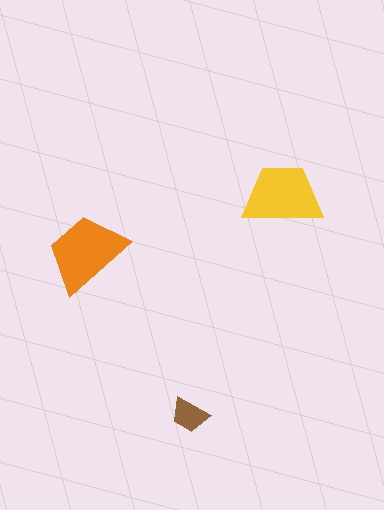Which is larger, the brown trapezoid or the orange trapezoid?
The orange one.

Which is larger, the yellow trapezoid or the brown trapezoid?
The yellow one.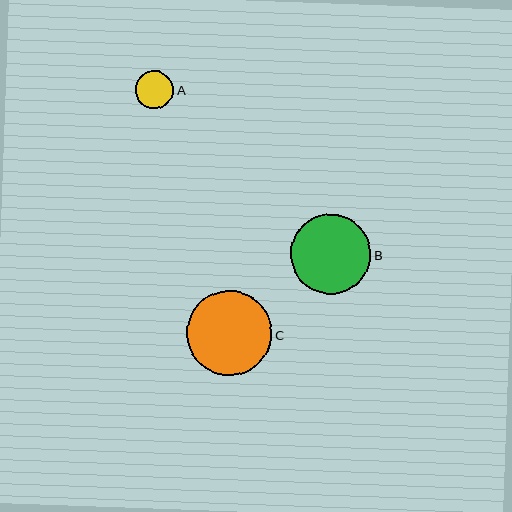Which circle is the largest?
Circle C is the largest with a size of approximately 85 pixels.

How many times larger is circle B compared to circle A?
Circle B is approximately 2.1 times the size of circle A.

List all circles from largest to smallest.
From largest to smallest: C, B, A.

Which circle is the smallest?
Circle A is the smallest with a size of approximately 38 pixels.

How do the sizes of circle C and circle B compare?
Circle C and circle B are approximately the same size.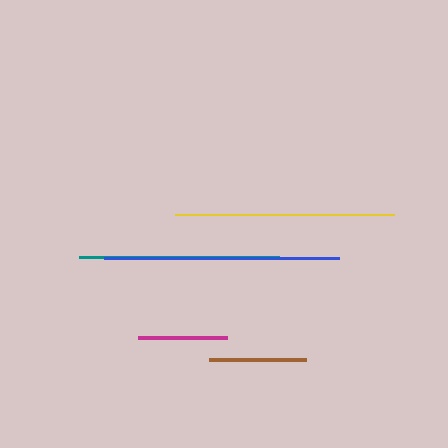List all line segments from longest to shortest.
From longest to shortest: blue, yellow, teal, brown, magenta.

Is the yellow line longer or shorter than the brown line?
The yellow line is longer than the brown line.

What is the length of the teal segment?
The teal segment is approximately 199 pixels long.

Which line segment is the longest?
The blue line is the longest at approximately 236 pixels.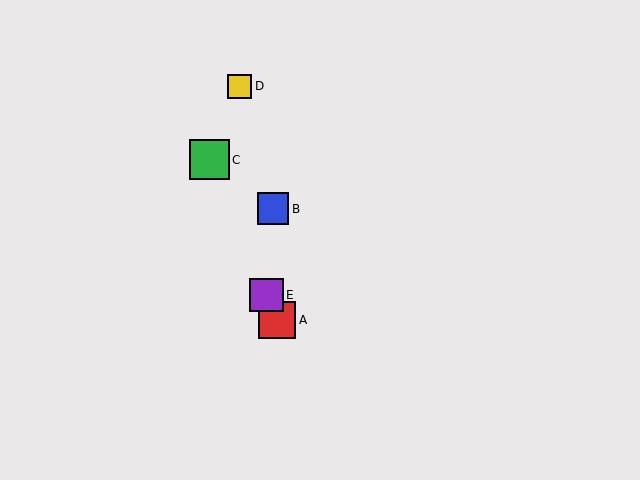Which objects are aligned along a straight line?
Objects A, C, E are aligned along a straight line.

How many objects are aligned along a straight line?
3 objects (A, C, E) are aligned along a straight line.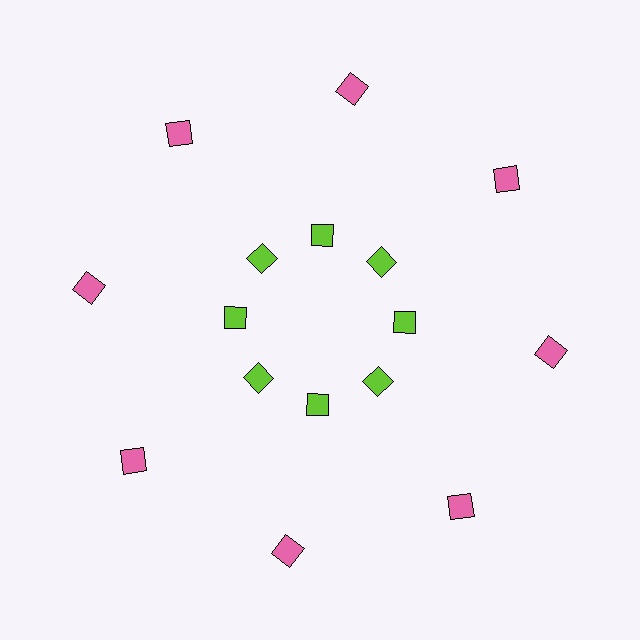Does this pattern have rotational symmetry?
Yes, this pattern has 8-fold rotational symmetry. It looks the same after rotating 45 degrees around the center.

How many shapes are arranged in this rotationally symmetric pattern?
There are 16 shapes, arranged in 8 groups of 2.